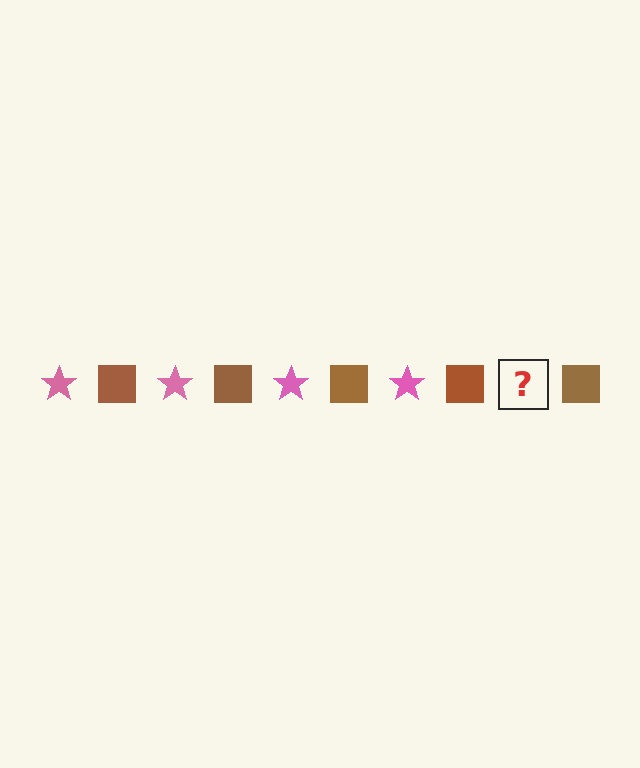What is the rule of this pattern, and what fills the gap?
The rule is that the pattern alternates between pink star and brown square. The gap should be filled with a pink star.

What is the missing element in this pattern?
The missing element is a pink star.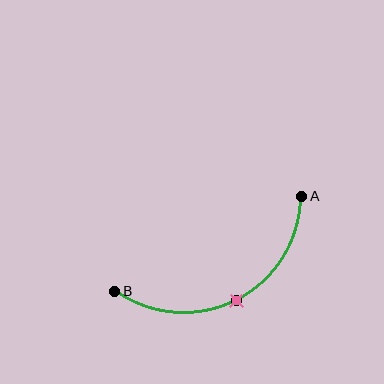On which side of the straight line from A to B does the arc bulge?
The arc bulges below the straight line connecting A and B.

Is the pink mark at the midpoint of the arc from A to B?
Yes. The pink mark lies on the arc at equal arc-length from both A and B — it is the arc midpoint.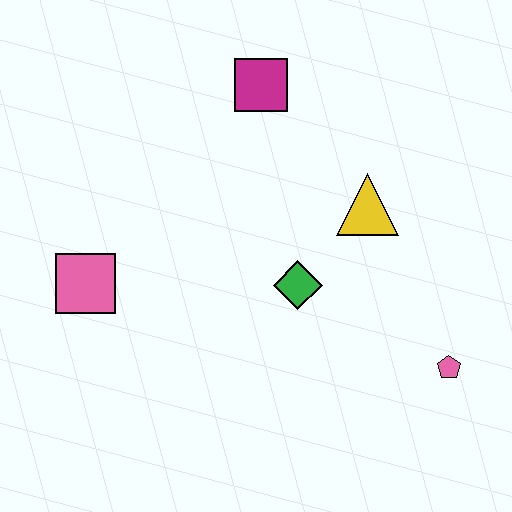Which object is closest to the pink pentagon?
The green diamond is closest to the pink pentagon.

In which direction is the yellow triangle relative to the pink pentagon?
The yellow triangle is above the pink pentagon.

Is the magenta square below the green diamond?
No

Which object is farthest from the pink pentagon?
The pink square is farthest from the pink pentagon.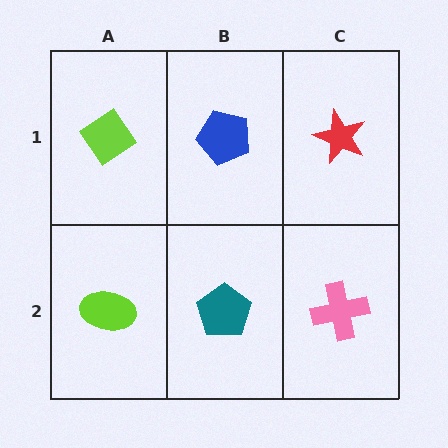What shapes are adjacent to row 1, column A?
A lime ellipse (row 2, column A), a blue pentagon (row 1, column B).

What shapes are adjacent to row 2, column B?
A blue pentagon (row 1, column B), a lime ellipse (row 2, column A), a pink cross (row 2, column C).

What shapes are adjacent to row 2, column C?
A red star (row 1, column C), a teal pentagon (row 2, column B).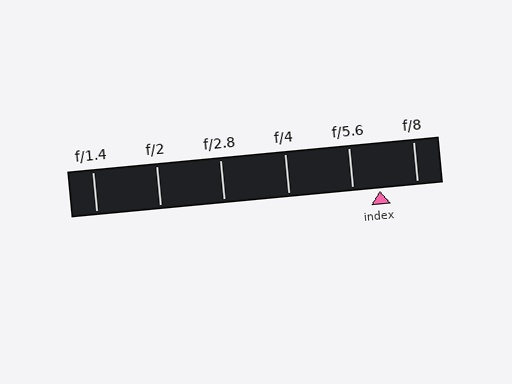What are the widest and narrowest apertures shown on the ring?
The widest aperture shown is f/1.4 and the narrowest is f/8.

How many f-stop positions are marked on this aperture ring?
There are 6 f-stop positions marked.